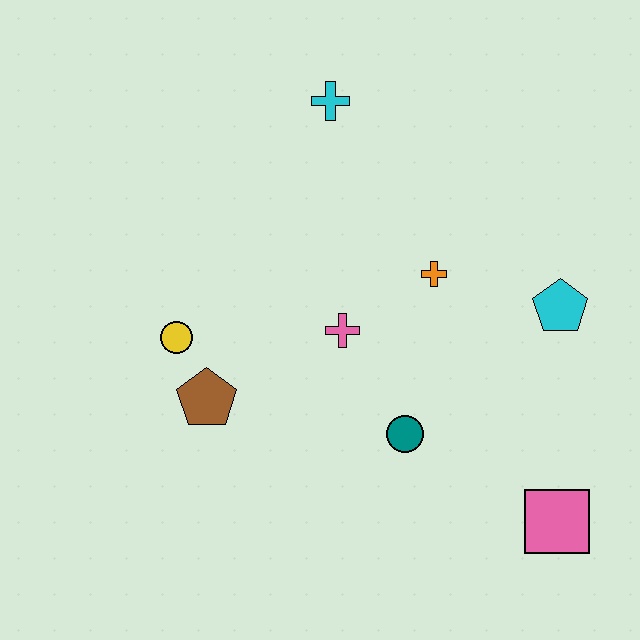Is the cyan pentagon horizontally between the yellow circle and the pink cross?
No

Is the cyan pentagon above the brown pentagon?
Yes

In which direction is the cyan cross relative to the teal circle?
The cyan cross is above the teal circle.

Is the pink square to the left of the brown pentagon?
No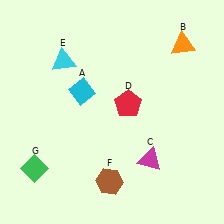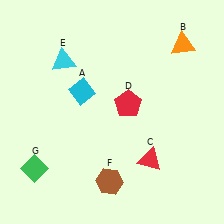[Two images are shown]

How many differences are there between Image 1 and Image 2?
There is 1 difference between the two images.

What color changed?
The triangle (C) changed from magenta in Image 1 to red in Image 2.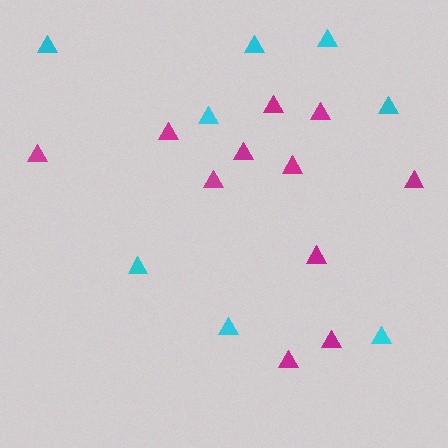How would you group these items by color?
There are 2 groups: one group of magenta triangles (11) and one group of cyan triangles (8).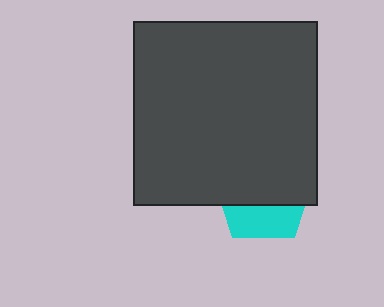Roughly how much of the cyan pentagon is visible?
A small part of it is visible (roughly 35%).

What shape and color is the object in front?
The object in front is a dark gray square.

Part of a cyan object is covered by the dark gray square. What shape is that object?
It is a pentagon.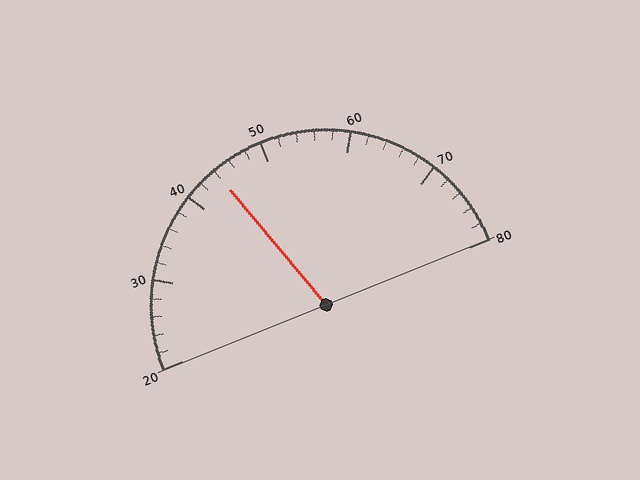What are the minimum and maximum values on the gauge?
The gauge ranges from 20 to 80.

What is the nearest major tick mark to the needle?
The nearest major tick mark is 40.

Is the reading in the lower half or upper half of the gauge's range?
The reading is in the lower half of the range (20 to 80).